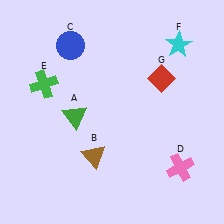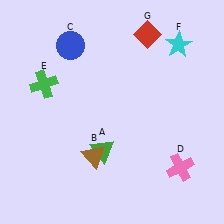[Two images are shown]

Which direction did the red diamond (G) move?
The red diamond (G) moved up.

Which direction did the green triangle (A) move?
The green triangle (A) moved down.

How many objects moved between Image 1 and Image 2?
2 objects moved between the two images.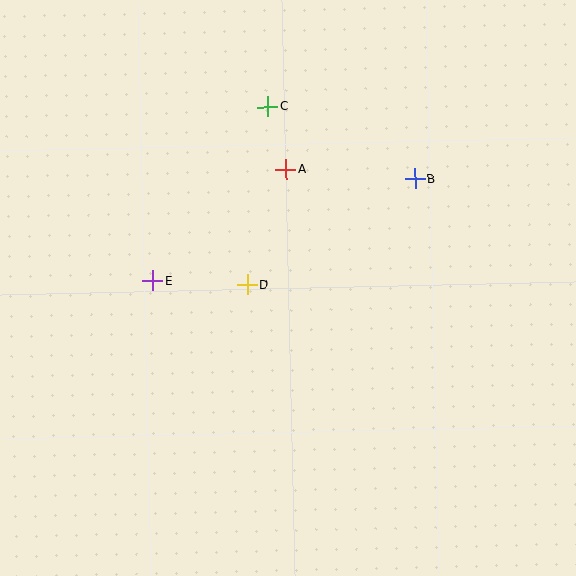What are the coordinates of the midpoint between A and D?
The midpoint between A and D is at (266, 227).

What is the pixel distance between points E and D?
The distance between E and D is 95 pixels.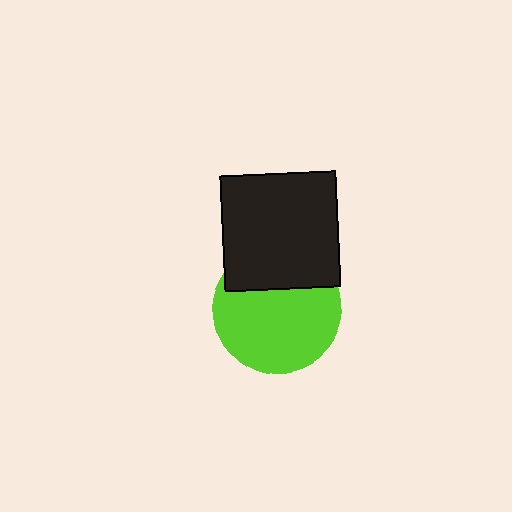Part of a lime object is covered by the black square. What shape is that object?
It is a circle.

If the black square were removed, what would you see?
You would see the complete lime circle.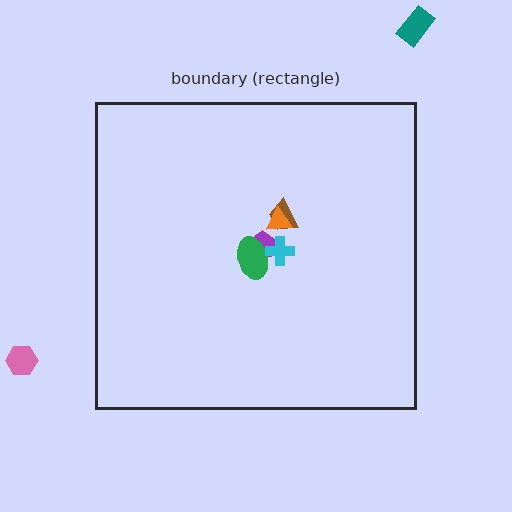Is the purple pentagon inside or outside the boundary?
Inside.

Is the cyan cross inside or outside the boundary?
Inside.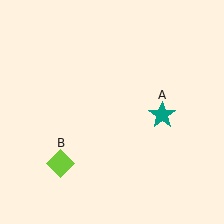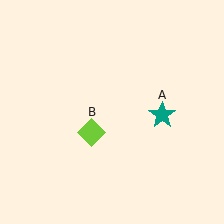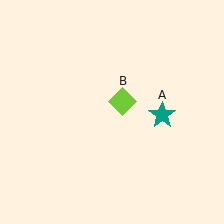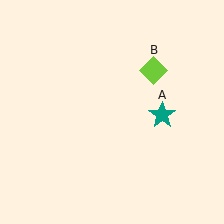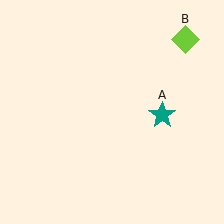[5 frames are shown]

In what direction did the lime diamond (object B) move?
The lime diamond (object B) moved up and to the right.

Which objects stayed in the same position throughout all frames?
Teal star (object A) remained stationary.